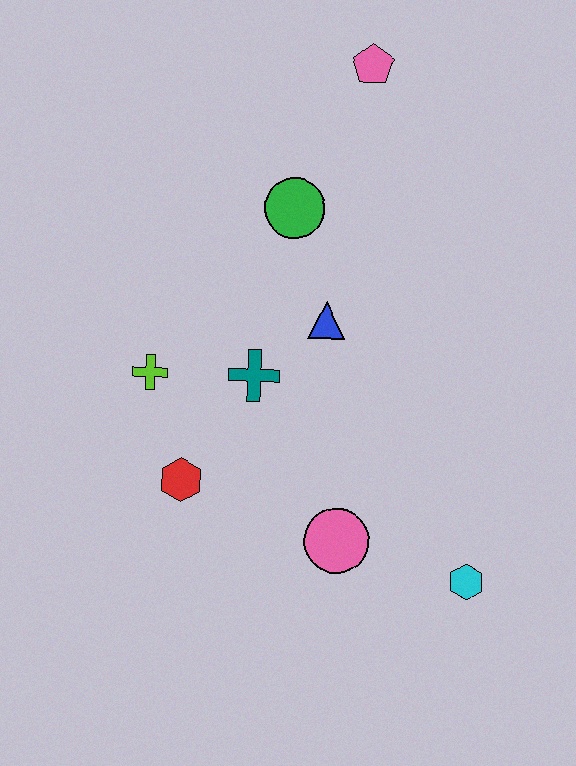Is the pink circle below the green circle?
Yes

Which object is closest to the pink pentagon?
The green circle is closest to the pink pentagon.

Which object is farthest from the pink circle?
The pink pentagon is farthest from the pink circle.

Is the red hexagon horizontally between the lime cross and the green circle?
Yes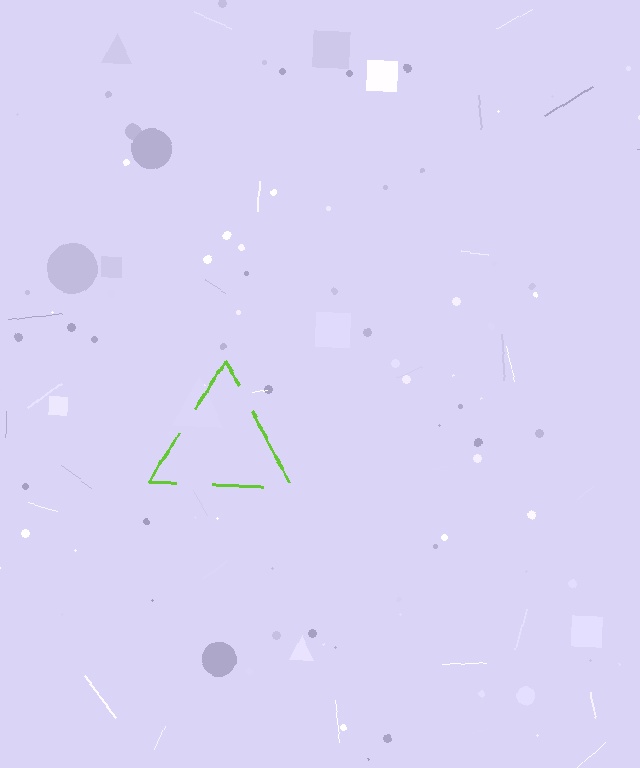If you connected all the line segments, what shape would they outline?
They would outline a triangle.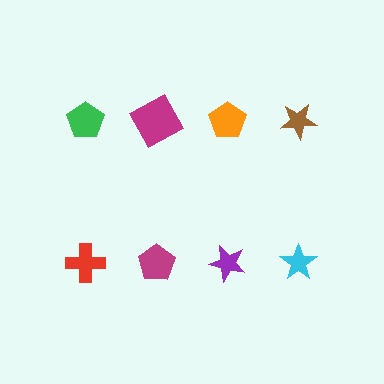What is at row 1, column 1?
A green pentagon.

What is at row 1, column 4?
A brown star.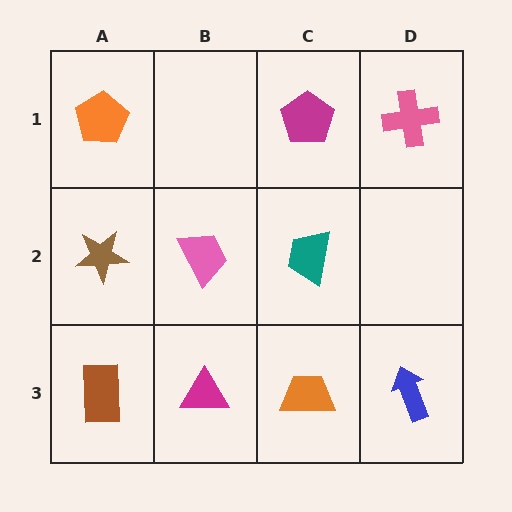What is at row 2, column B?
A pink trapezoid.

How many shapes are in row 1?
3 shapes.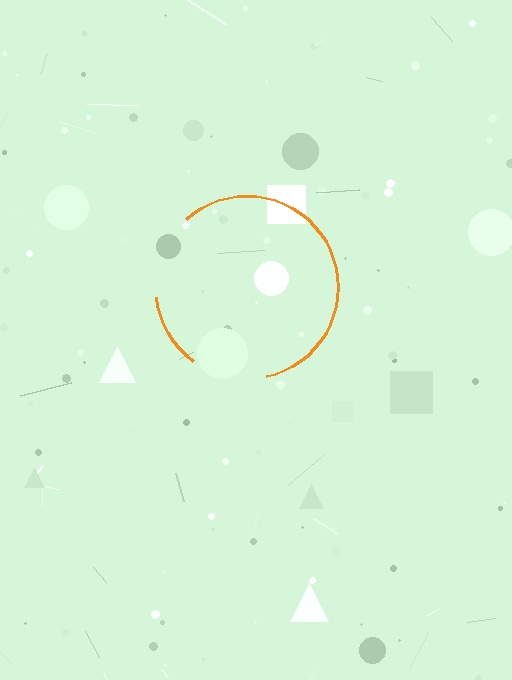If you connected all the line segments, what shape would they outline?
They would outline a circle.